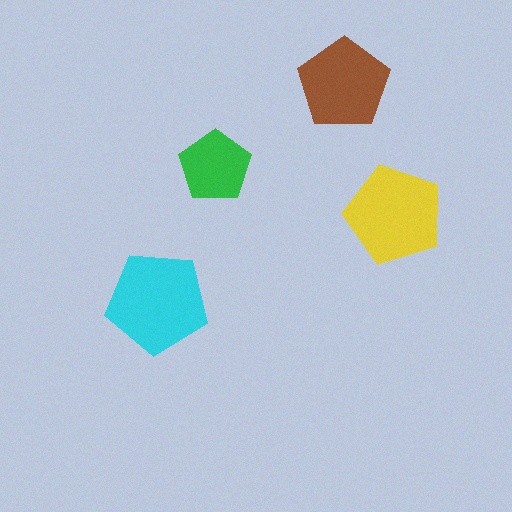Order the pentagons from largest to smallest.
the cyan one, the yellow one, the brown one, the green one.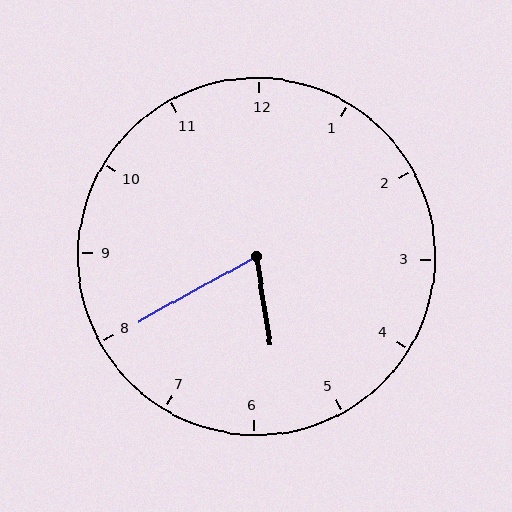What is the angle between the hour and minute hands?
Approximately 70 degrees.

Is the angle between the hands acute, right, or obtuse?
It is acute.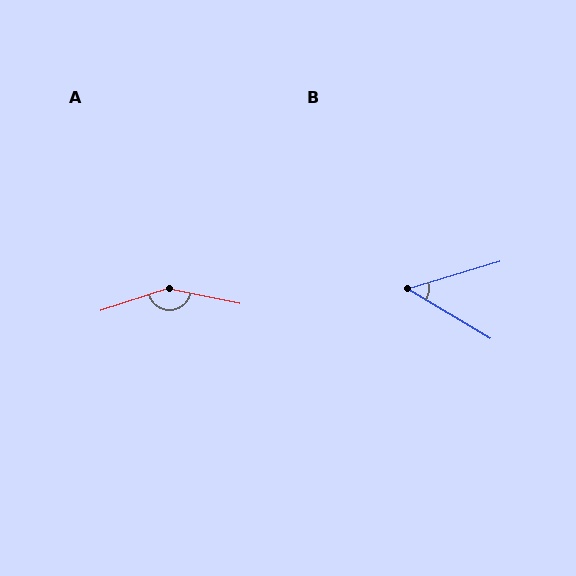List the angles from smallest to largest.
B (48°), A (150°).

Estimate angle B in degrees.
Approximately 48 degrees.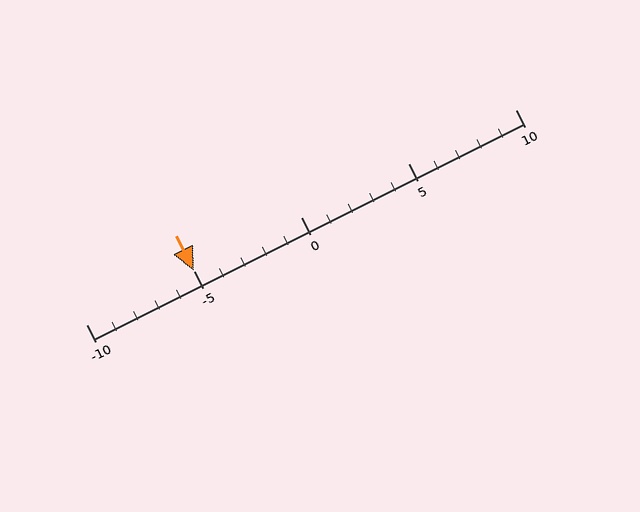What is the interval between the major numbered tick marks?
The major tick marks are spaced 5 units apart.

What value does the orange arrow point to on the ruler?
The orange arrow points to approximately -5.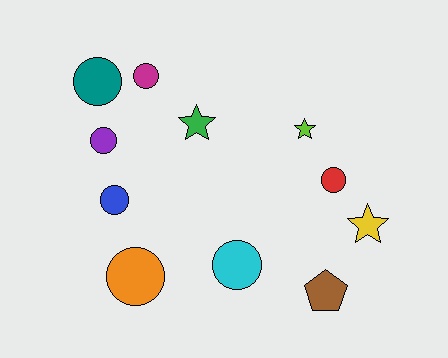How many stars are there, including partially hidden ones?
There are 3 stars.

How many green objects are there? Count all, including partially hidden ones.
There is 1 green object.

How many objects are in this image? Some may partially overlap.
There are 11 objects.